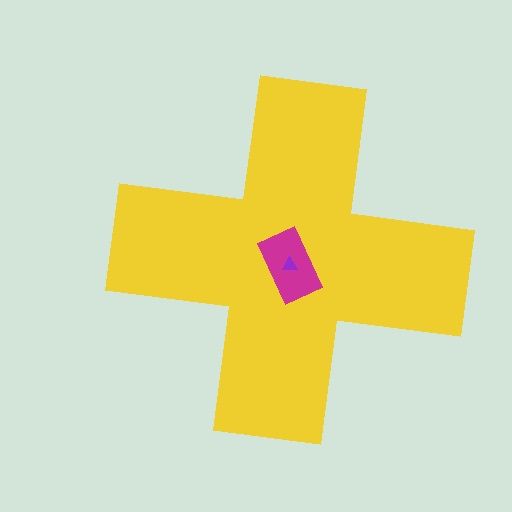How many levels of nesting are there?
3.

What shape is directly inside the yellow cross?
The magenta rectangle.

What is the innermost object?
The purple triangle.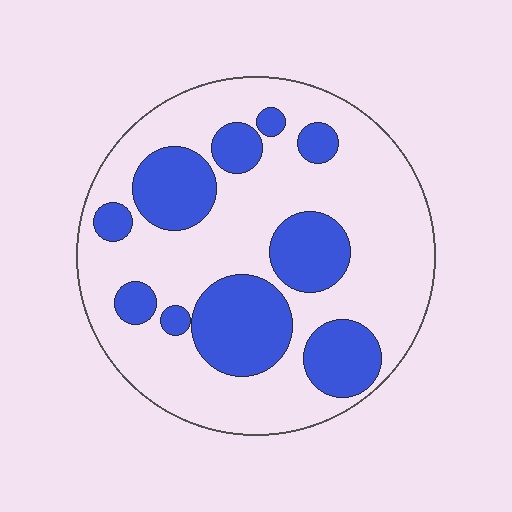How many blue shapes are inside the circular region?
10.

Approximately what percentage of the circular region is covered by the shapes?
Approximately 30%.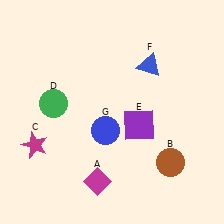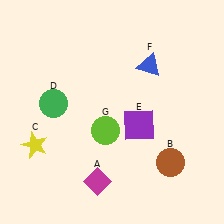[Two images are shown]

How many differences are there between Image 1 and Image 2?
There are 2 differences between the two images.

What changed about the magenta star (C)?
In Image 1, C is magenta. In Image 2, it changed to yellow.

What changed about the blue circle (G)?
In Image 1, G is blue. In Image 2, it changed to lime.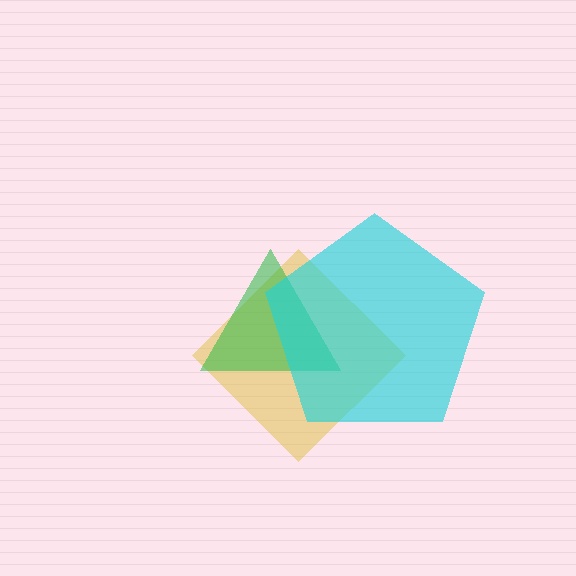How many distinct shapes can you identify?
There are 3 distinct shapes: a yellow diamond, a green triangle, a cyan pentagon.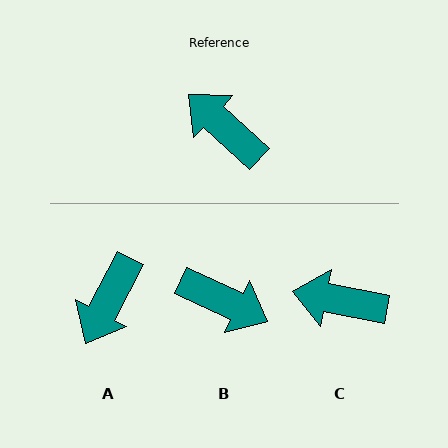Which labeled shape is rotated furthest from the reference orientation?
B, about 162 degrees away.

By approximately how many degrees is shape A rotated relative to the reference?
Approximately 105 degrees counter-clockwise.